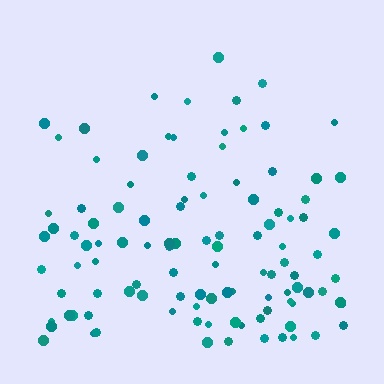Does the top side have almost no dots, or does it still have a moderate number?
Still a moderate number, just noticeably fewer than the bottom.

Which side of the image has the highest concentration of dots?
The bottom.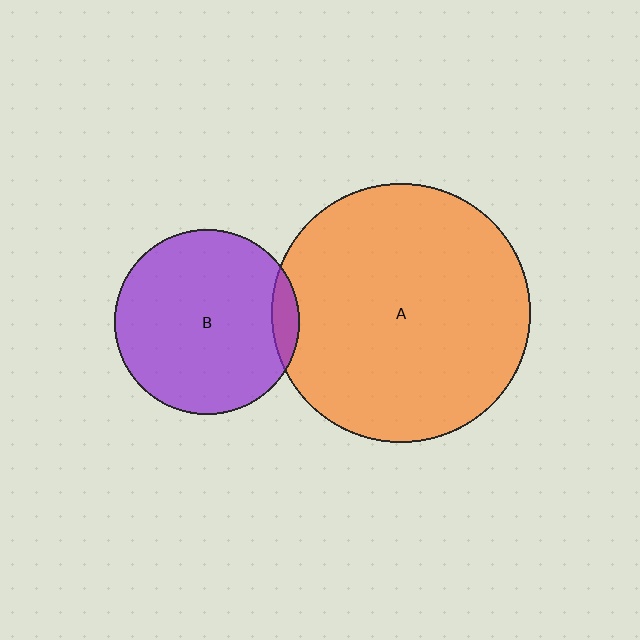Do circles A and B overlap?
Yes.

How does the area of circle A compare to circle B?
Approximately 2.0 times.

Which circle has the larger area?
Circle A (orange).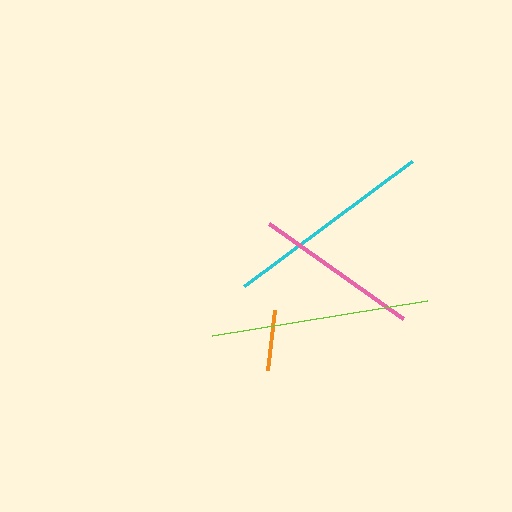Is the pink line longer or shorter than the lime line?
The lime line is longer than the pink line.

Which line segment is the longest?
The lime line is the longest at approximately 218 pixels.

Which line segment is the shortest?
The orange line is the shortest at approximately 60 pixels.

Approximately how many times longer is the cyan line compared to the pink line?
The cyan line is approximately 1.3 times the length of the pink line.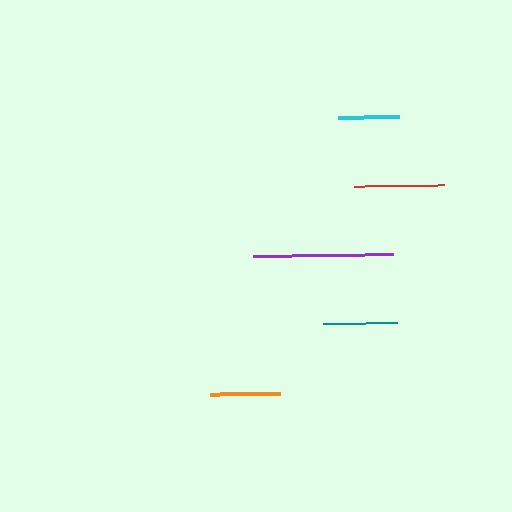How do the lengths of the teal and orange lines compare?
The teal and orange lines are approximately the same length.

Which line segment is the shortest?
The cyan line is the shortest at approximately 61 pixels.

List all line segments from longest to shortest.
From longest to shortest: purple, red, teal, orange, cyan.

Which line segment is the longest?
The purple line is the longest at approximately 139 pixels.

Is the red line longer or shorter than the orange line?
The red line is longer than the orange line.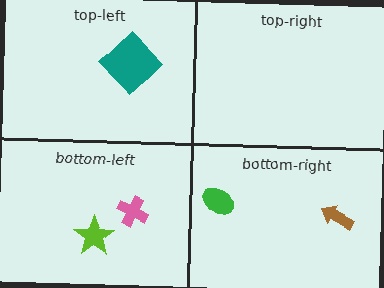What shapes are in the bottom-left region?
The pink cross, the lime star.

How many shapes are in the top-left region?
1.